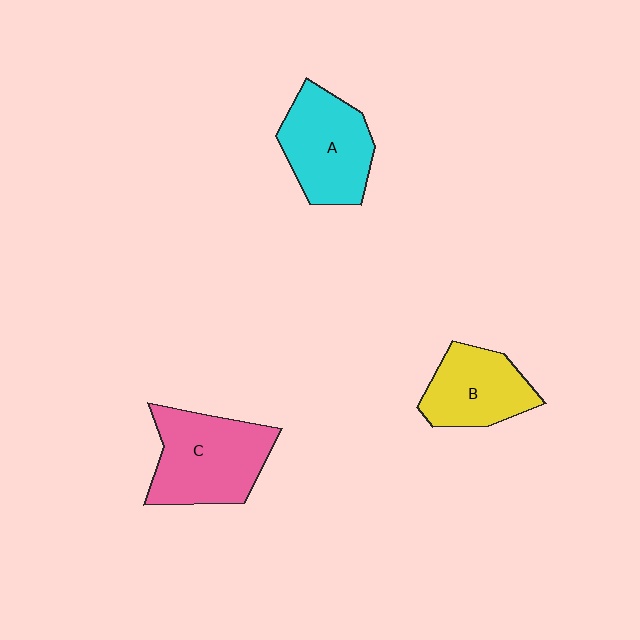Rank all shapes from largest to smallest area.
From largest to smallest: C (pink), A (cyan), B (yellow).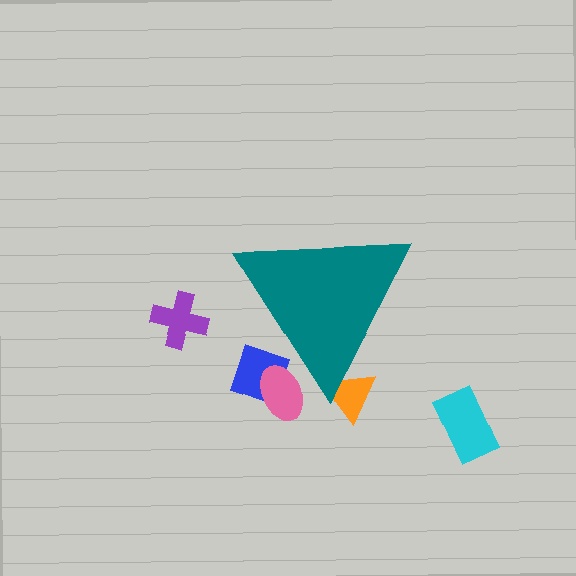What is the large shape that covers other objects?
A teal triangle.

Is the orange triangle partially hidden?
Yes, the orange triangle is partially hidden behind the teal triangle.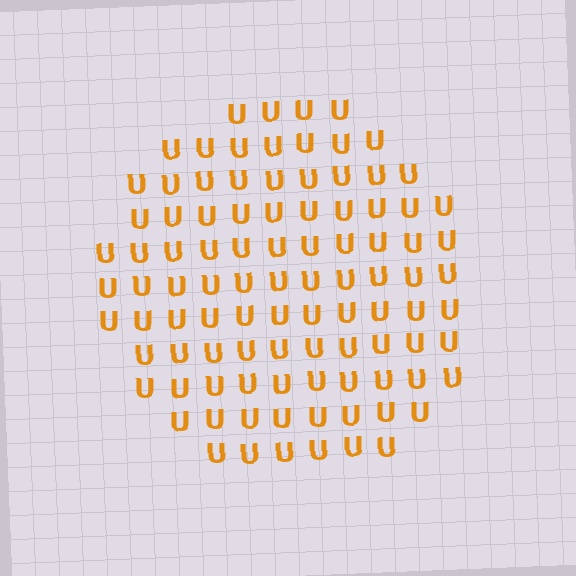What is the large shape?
The large shape is a circle.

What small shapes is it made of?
It is made of small letter U's.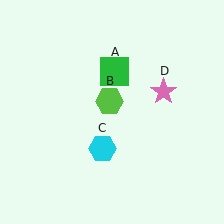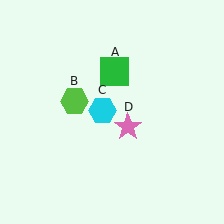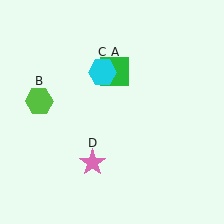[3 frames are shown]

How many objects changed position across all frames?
3 objects changed position: lime hexagon (object B), cyan hexagon (object C), pink star (object D).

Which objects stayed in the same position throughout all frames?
Green square (object A) remained stationary.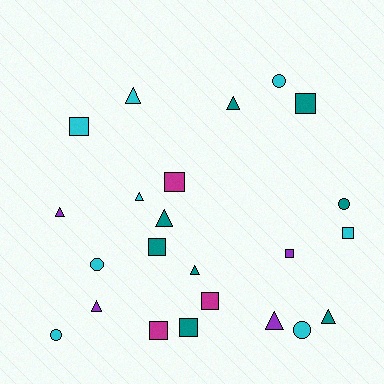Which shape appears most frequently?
Square, with 9 objects.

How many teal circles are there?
There is 1 teal circle.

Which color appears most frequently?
Teal, with 8 objects.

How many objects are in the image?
There are 23 objects.